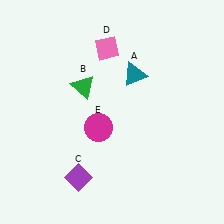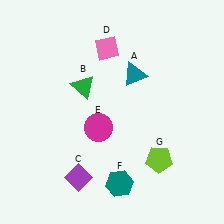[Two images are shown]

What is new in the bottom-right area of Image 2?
A lime pentagon (G) was added in the bottom-right area of Image 2.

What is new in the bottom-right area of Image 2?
A teal hexagon (F) was added in the bottom-right area of Image 2.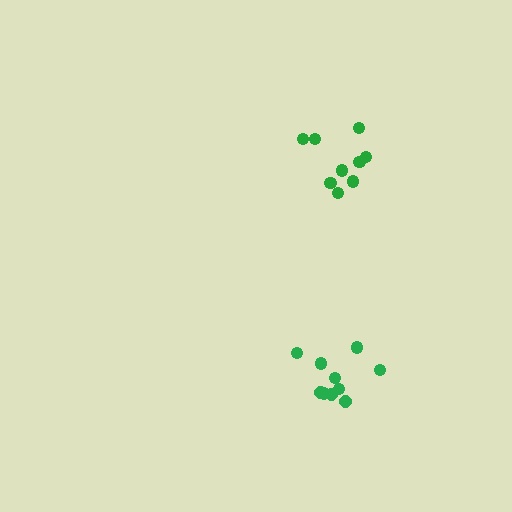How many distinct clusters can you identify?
There are 2 distinct clusters.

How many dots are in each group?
Group 1: 9 dots, Group 2: 10 dots (19 total).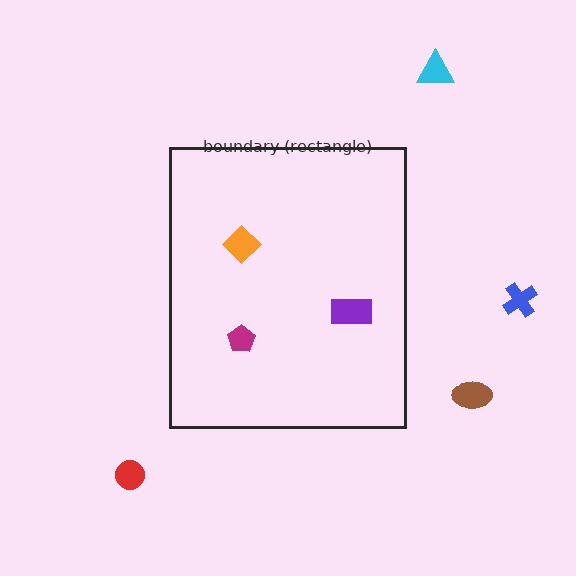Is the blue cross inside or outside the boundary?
Outside.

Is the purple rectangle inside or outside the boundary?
Inside.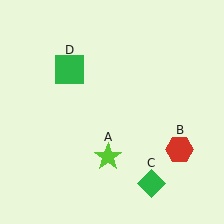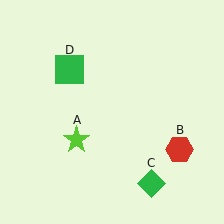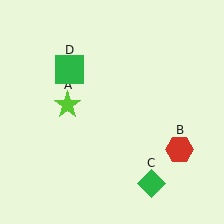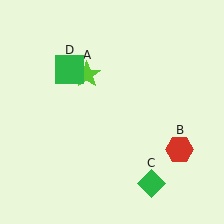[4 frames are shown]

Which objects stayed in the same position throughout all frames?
Red hexagon (object B) and green diamond (object C) and green square (object D) remained stationary.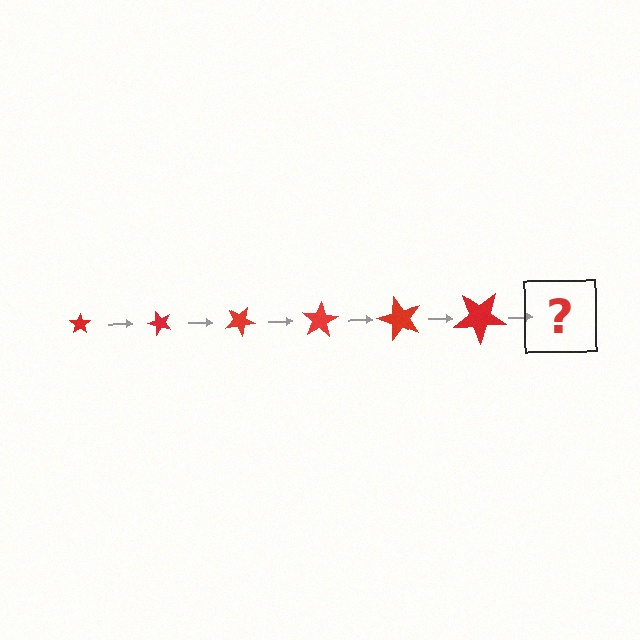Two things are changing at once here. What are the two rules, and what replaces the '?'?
The two rules are that the star grows larger each step and it rotates 50 degrees each step. The '?' should be a star, larger than the previous one and rotated 300 degrees from the start.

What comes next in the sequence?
The next element should be a star, larger than the previous one and rotated 300 degrees from the start.